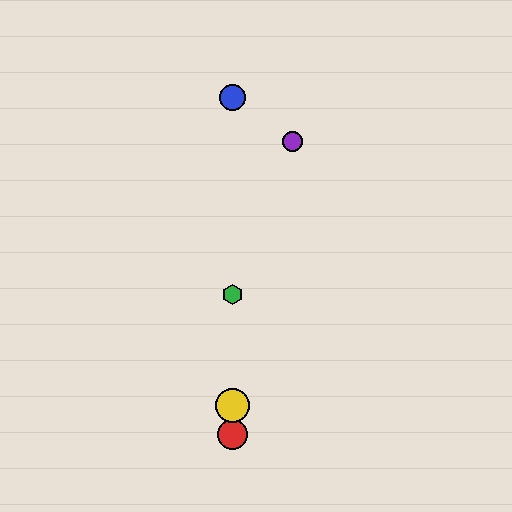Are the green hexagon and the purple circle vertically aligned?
No, the green hexagon is at x≈232 and the purple circle is at x≈292.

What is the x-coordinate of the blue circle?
The blue circle is at x≈232.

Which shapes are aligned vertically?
The red circle, the blue circle, the green hexagon, the yellow circle are aligned vertically.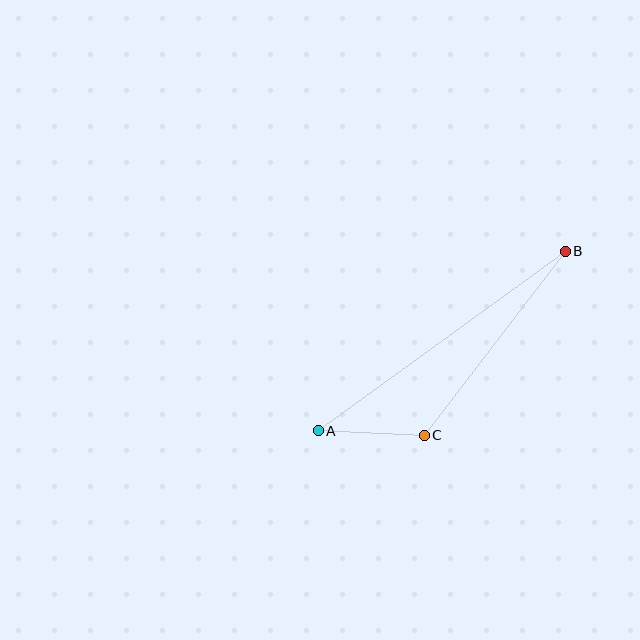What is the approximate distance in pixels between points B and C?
The distance between B and C is approximately 231 pixels.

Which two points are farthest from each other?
Points A and B are farthest from each other.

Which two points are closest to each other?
Points A and C are closest to each other.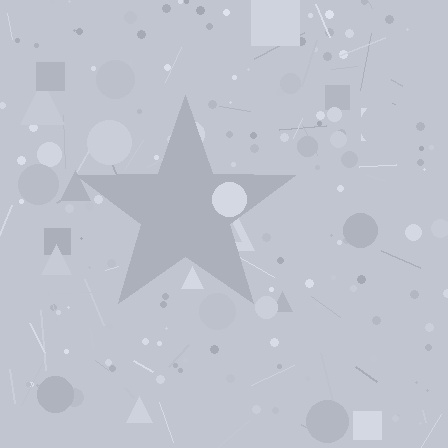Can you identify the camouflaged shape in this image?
The camouflaged shape is a star.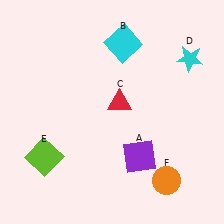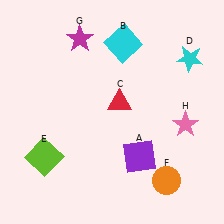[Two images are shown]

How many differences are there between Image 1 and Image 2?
There are 2 differences between the two images.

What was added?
A magenta star (G), a pink star (H) were added in Image 2.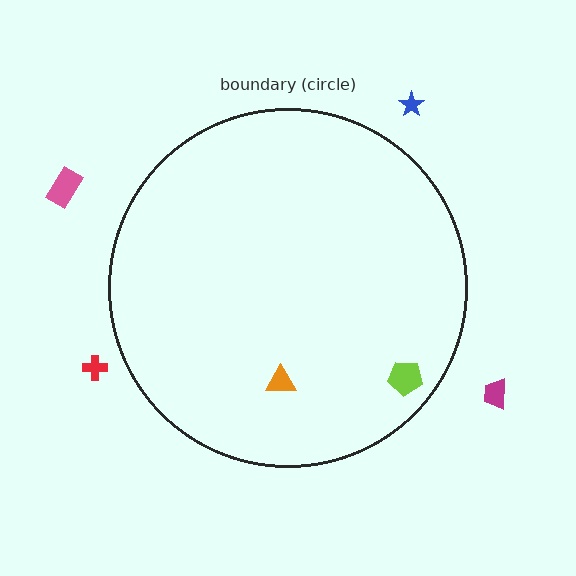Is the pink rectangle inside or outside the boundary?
Outside.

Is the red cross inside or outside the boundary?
Outside.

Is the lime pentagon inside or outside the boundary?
Inside.